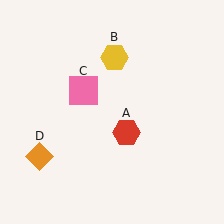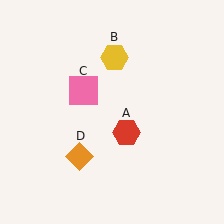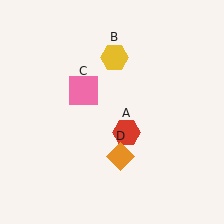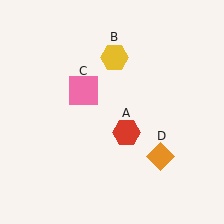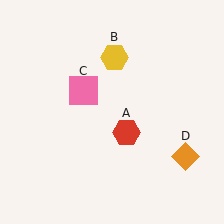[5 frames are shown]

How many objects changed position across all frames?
1 object changed position: orange diamond (object D).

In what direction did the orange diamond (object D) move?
The orange diamond (object D) moved right.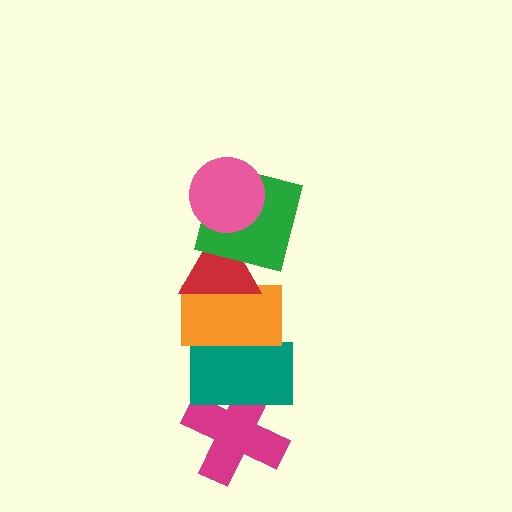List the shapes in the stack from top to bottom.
From top to bottom: the pink circle, the green square, the red triangle, the orange rectangle, the teal rectangle, the magenta cross.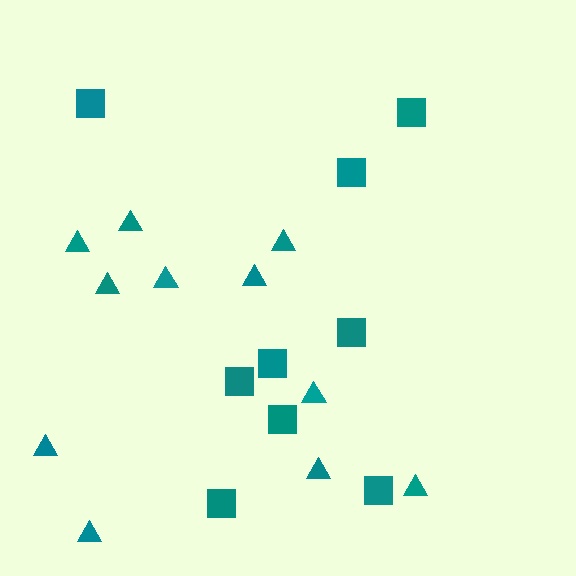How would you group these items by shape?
There are 2 groups: one group of triangles (11) and one group of squares (9).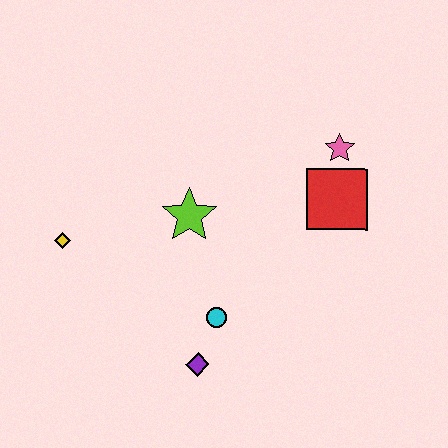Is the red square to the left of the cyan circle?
No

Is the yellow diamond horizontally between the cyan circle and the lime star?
No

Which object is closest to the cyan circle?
The purple diamond is closest to the cyan circle.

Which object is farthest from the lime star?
The pink star is farthest from the lime star.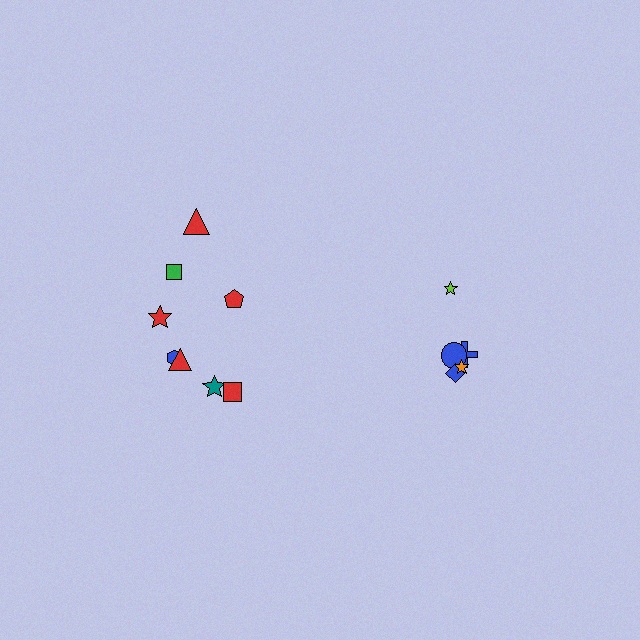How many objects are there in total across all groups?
There are 13 objects.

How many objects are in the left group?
There are 8 objects.